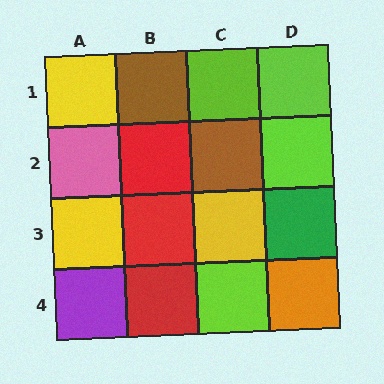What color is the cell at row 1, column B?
Brown.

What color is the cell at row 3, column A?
Yellow.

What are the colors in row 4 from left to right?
Purple, red, lime, orange.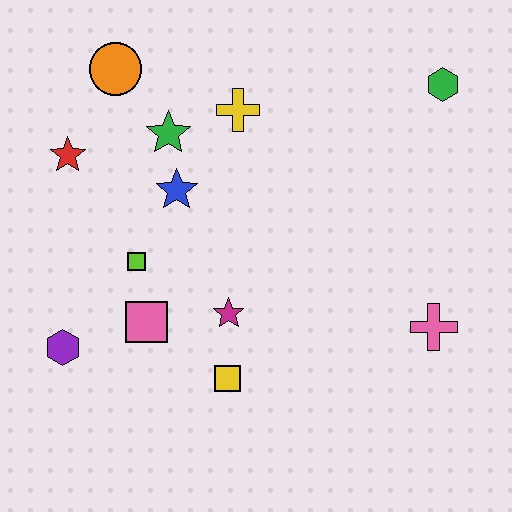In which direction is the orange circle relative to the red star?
The orange circle is above the red star.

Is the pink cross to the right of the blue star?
Yes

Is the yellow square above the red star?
No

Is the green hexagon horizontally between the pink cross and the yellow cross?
No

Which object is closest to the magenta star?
The yellow square is closest to the magenta star.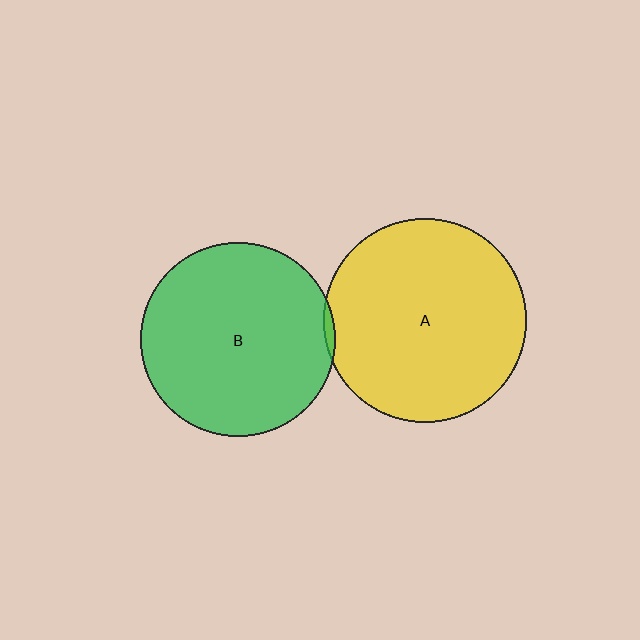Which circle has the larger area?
Circle A (yellow).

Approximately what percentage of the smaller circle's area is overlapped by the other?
Approximately 5%.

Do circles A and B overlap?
Yes.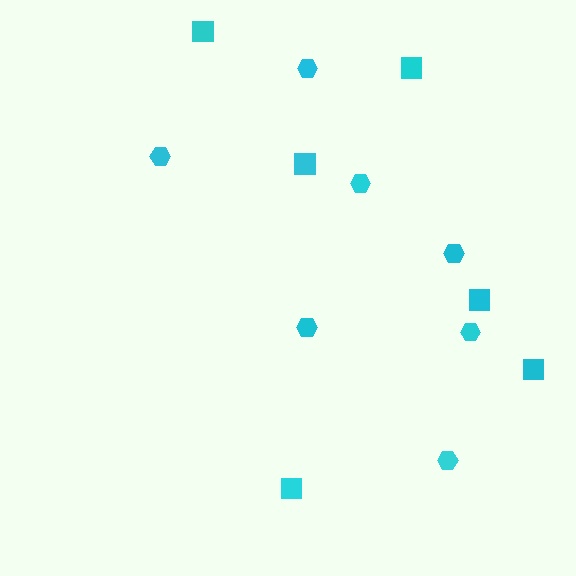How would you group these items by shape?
There are 2 groups: one group of hexagons (7) and one group of squares (6).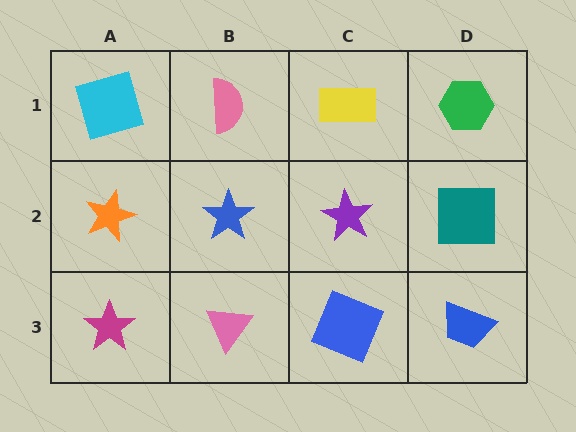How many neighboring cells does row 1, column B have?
3.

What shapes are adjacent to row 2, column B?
A pink semicircle (row 1, column B), a pink triangle (row 3, column B), an orange star (row 2, column A), a purple star (row 2, column C).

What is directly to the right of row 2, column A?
A blue star.